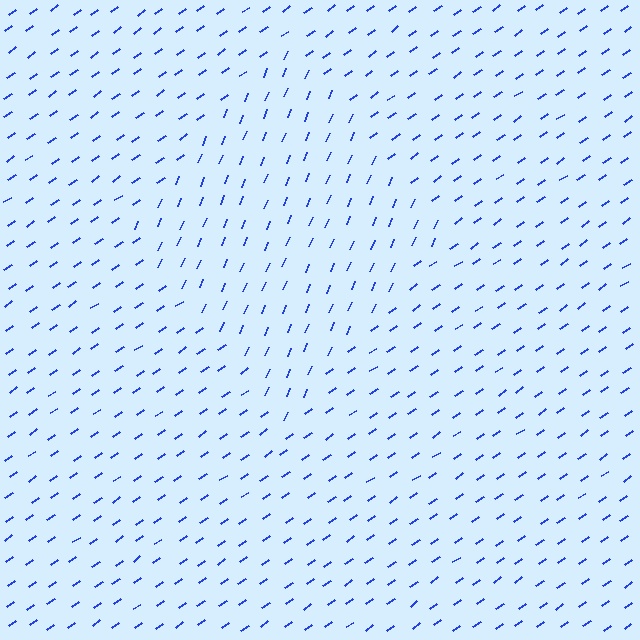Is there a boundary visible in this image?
Yes, there is a texture boundary formed by a change in line orientation.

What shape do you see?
I see a diamond.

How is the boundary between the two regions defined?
The boundary is defined purely by a change in line orientation (approximately 32 degrees difference). All lines are the same color and thickness.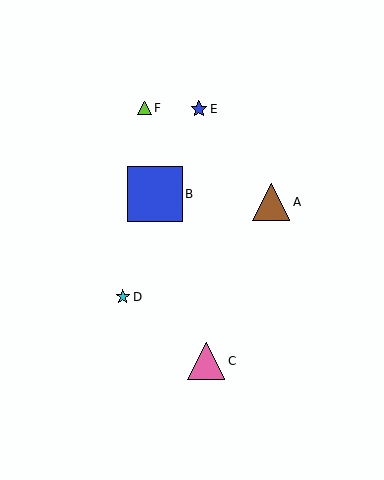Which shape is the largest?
The blue square (labeled B) is the largest.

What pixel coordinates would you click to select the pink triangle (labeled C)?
Click at (206, 361) to select the pink triangle C.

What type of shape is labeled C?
Shape C is a pink triangle.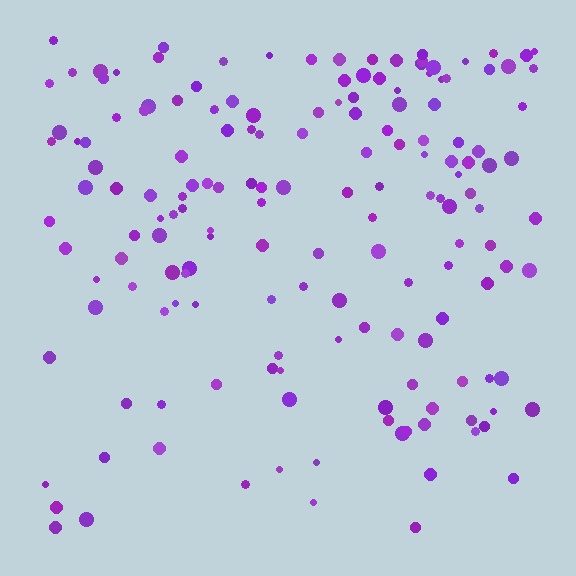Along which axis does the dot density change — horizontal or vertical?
Vertical.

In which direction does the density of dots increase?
From bottom to top, with the top side densest.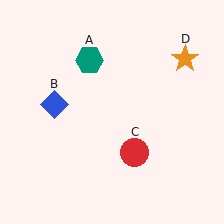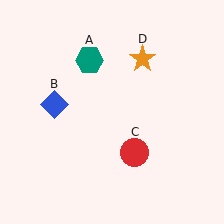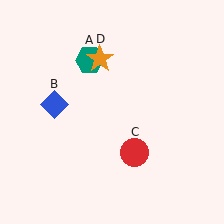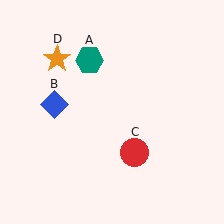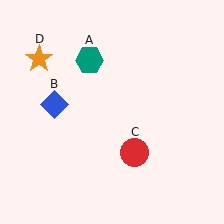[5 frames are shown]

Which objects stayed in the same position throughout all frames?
Teal hexagon (object A) and blue diamond (object B) and red circle (object C) remained stationary.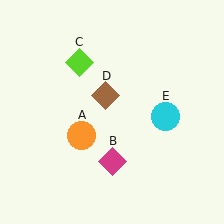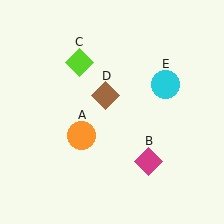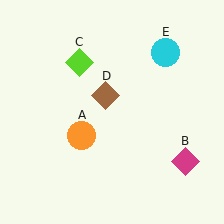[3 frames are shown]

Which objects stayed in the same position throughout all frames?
Orange circle (object A) and lime diamond (object C) and brown diamond (object D) remained stationary.